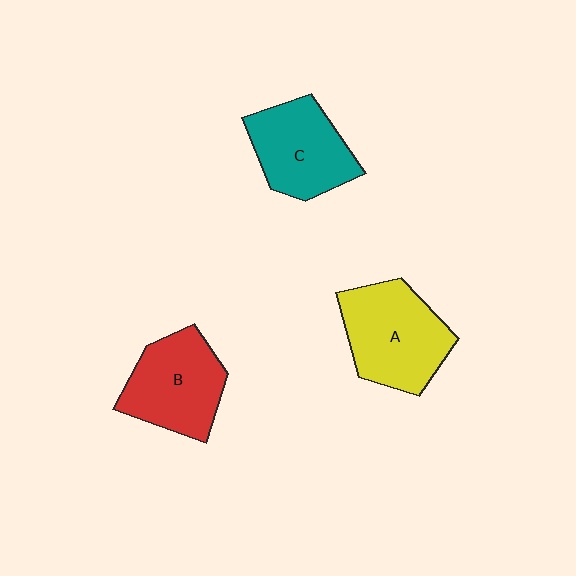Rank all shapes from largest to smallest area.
From largest to smallest: A (yellow), B (red), C (teal).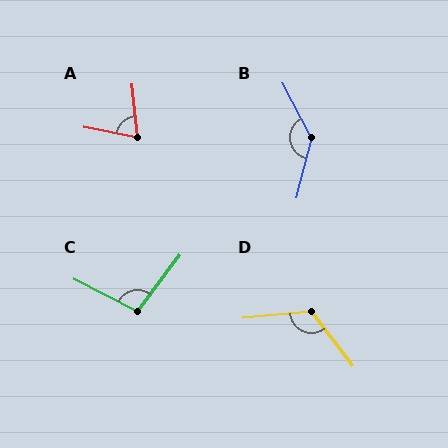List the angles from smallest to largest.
A (73°), C (100°), D (122°), B (138°).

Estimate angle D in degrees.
Approximately 122 degrees.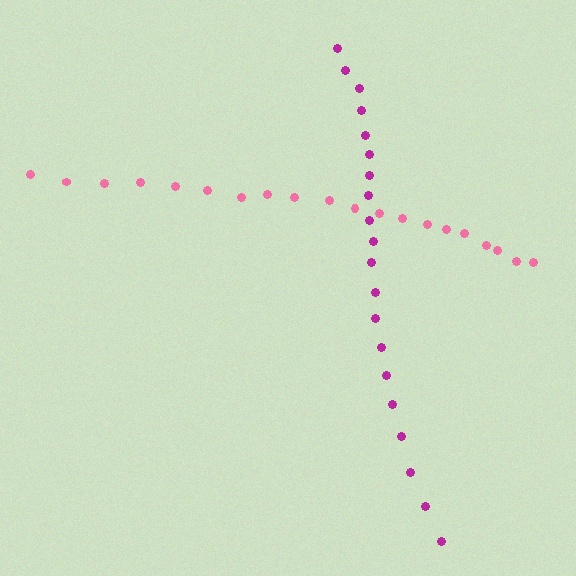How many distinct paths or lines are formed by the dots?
There are 2 distinct paths.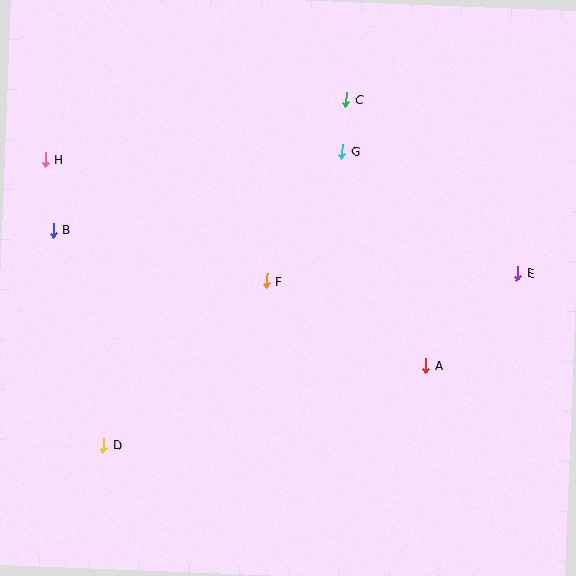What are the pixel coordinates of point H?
Point H is at (45, 160).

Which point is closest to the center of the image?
Point F at (266, 281) is closest to the center.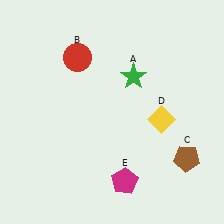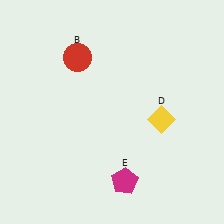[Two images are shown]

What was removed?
The green star (A), the brown pentagon (C) were removed in Image 2.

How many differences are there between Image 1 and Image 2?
There are 2 differences between the two images.